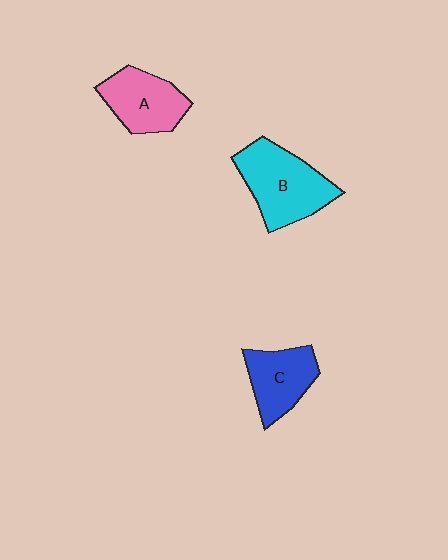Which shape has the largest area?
Shape B (cyan).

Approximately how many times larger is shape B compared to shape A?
Approximately 1.4 times.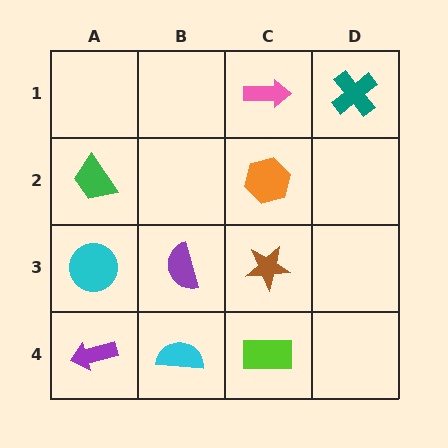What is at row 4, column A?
A purple arrow.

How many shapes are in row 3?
3 shapes.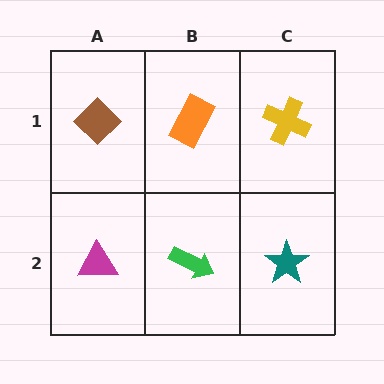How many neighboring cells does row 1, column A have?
2.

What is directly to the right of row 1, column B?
A yellow cross.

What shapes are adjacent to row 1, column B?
A green arrow (row 2, column B), a brown diamond (row 1, column A), a yellow cross (row 1, column C).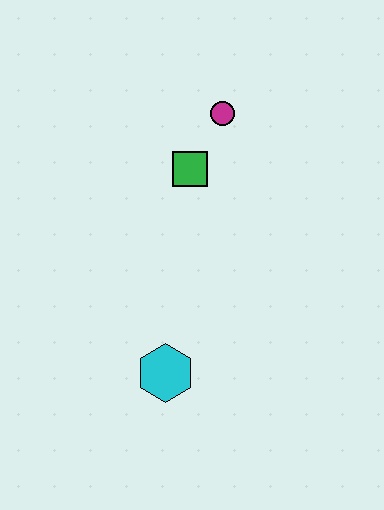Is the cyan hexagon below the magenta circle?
Yes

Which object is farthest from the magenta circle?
The cyan hexagon is farthest from the magenta circle.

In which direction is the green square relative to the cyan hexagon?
The green square is above the cyan hexagon.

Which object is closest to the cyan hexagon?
The green square is closest to the cyan hexagon.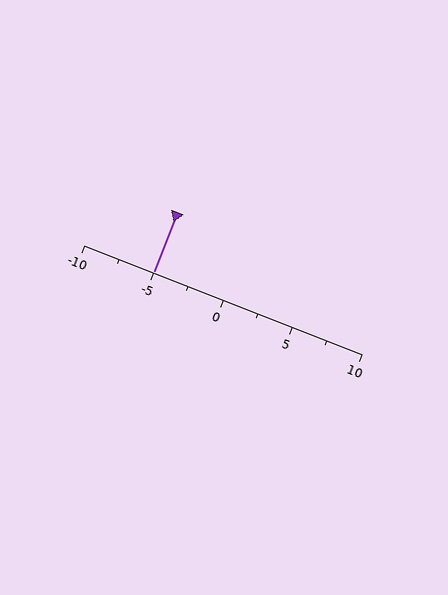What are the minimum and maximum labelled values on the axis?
The axis runs from -10 to 10.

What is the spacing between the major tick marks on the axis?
The major ticks are spaced 5 apart.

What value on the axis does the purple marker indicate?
The marker indicates approximately -5.